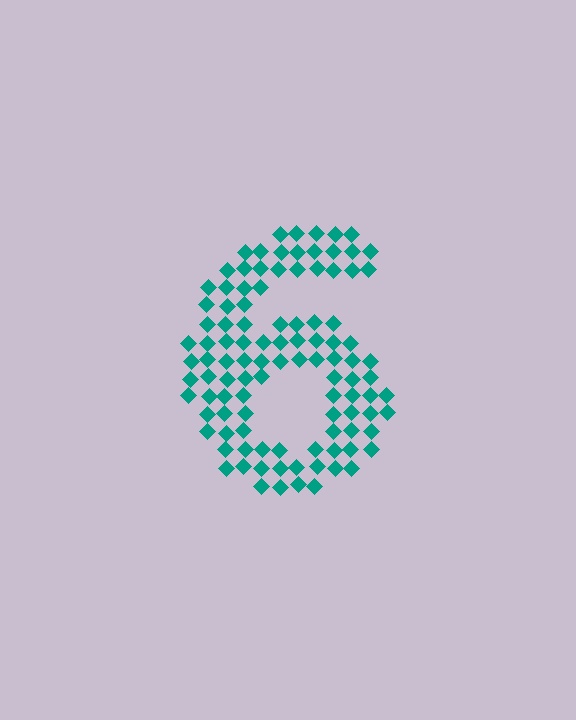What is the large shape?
The large shape is the digit 6.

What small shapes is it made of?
It is made of small diamonds.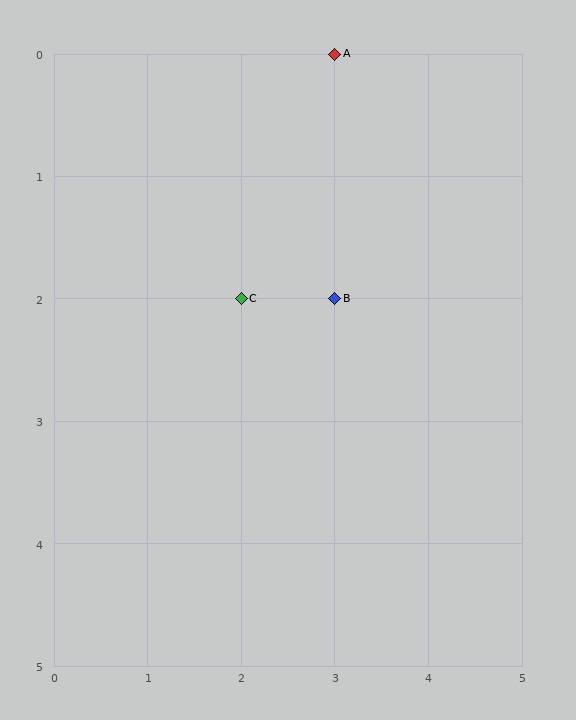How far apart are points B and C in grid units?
Points B and C are 1 column apart.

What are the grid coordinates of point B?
Point B is at grid coordinates (3, 2).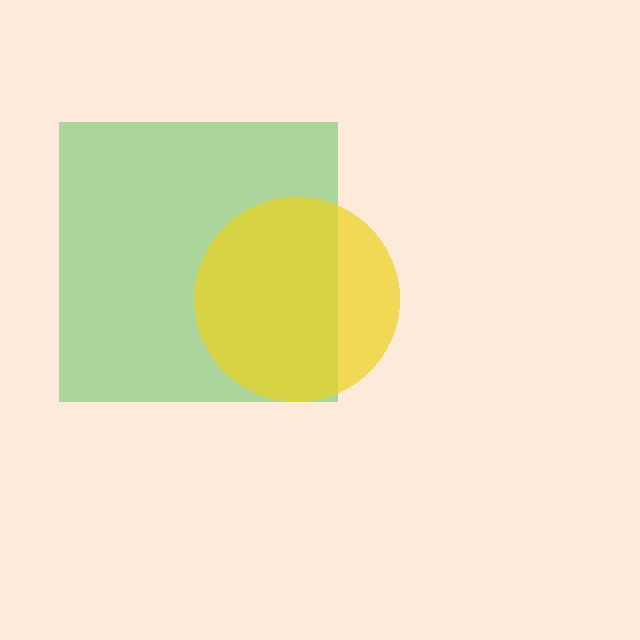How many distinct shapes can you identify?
There are 2 distinct shapes: a green square, a yellow circle.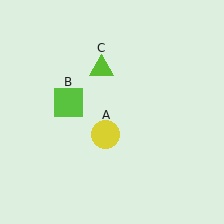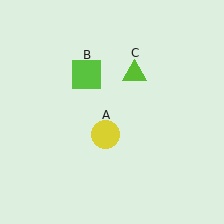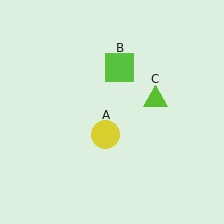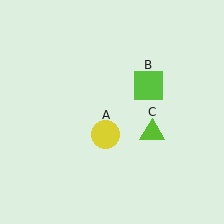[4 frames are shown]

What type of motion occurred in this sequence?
The lime square (object B), lime triangle (object C) rotated clockwise around the center of the scene.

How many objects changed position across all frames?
2 objects changed position: lime square (object B), lime triangle (object C).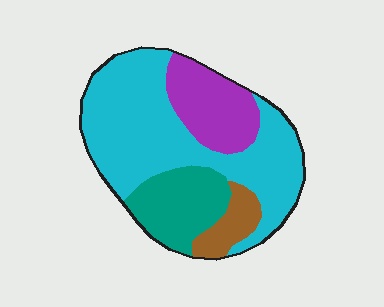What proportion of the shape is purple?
Purple takes up about one fifth (1/5) of the shape.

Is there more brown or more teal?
Teal.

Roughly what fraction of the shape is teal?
Teal covers about 20% of the shape.